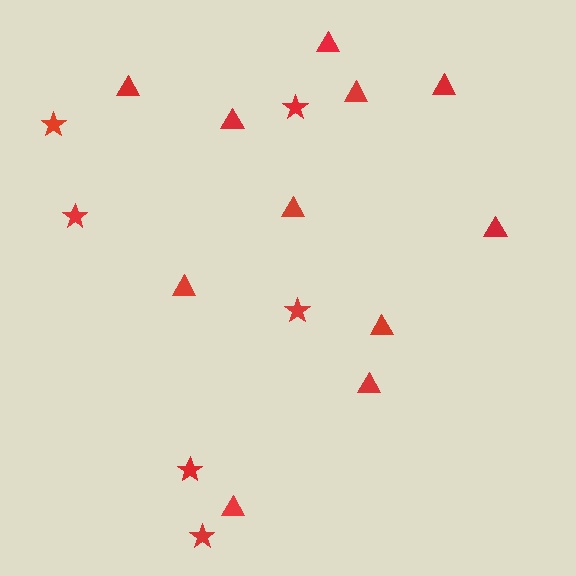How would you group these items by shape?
There are 2 groups: one group of triangles (11) and one group of stars (6).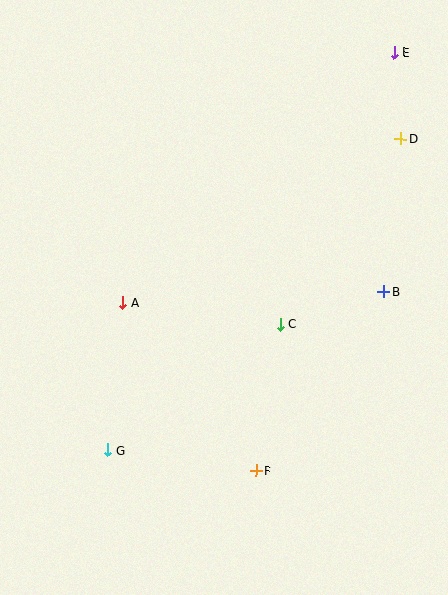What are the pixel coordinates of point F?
Point F is at (256, 471).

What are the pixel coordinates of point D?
Point D is at (401, 139).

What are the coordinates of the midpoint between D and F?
The midpoint between D and F is at (328, 305).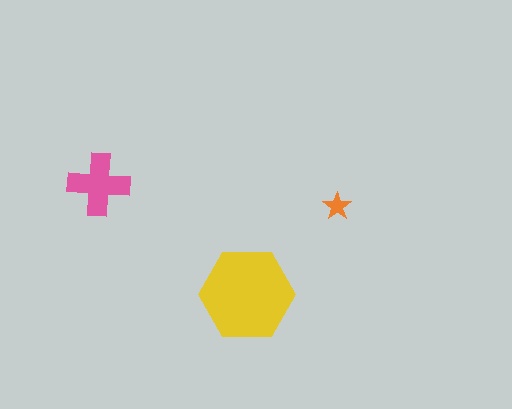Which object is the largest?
The yellow hexagon.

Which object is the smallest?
The orange star.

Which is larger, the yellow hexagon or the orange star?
The yellow hexagon.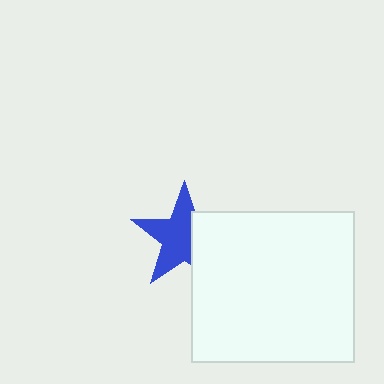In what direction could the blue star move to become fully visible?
The blue star could move left. That would shift it out from behind the white rectangle entirely.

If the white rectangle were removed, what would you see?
You would see the complete blue star.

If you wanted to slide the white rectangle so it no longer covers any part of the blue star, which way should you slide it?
Slide it right — that is the most direct way to separate the two shapes.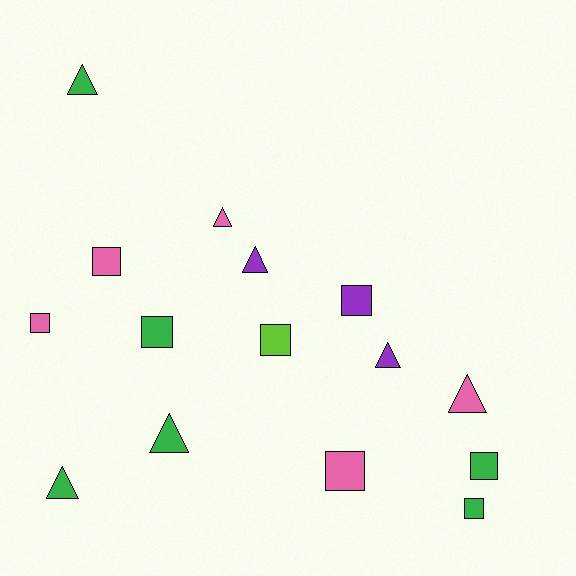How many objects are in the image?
There are 15 objects.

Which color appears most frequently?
Green, with 6 objects.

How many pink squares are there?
There are 3 pink squares.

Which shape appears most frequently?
Square, with 8 objects.